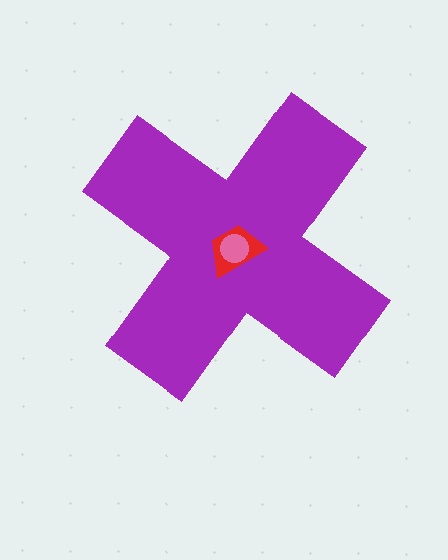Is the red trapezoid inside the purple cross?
Yes.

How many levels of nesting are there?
3.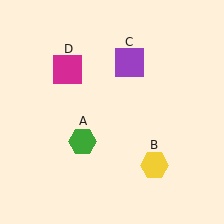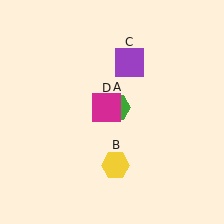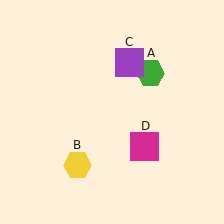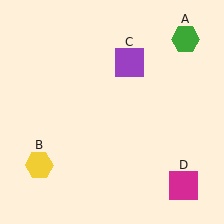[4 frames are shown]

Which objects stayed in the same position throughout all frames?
Purple square (object C) remained stationary.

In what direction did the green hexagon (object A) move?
The green hexagon (object A) moved up and to the right.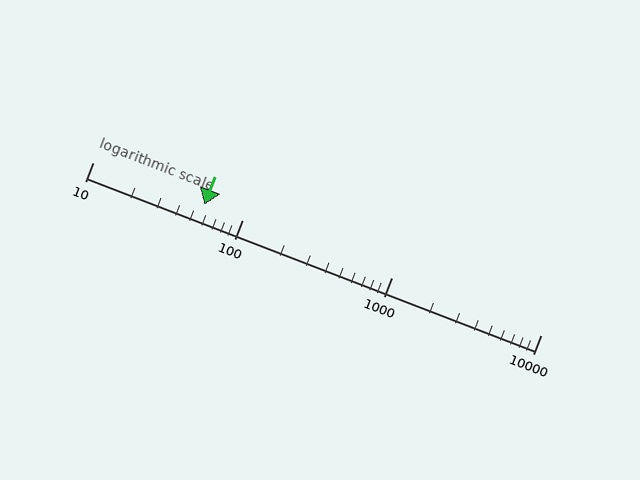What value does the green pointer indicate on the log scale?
The pointer indicates approximately 56.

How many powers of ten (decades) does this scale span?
The scale spans 3 decades, from 10 to 10000.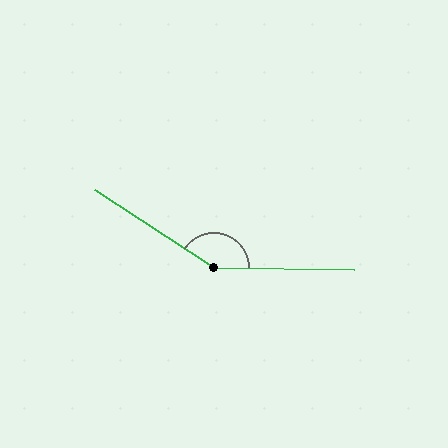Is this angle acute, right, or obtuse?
It is obtuse.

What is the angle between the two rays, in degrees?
Approximately 147 degrees.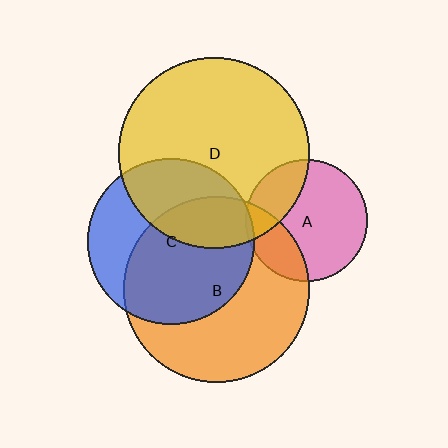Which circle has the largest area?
Circle D (yellow).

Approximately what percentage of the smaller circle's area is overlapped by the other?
Approximately 25%.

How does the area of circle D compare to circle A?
Approximately 2.4 times.